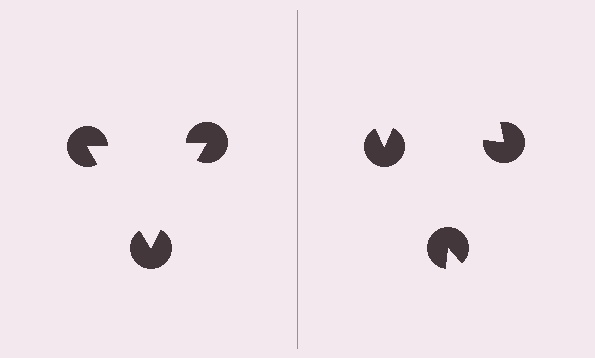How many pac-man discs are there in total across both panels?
6 — 3 on each side.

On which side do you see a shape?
An illusory triangle appears on the left side. On the right side the wedge cuts are rotated, so no coherent shape forms.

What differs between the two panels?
The pac-man discs are positioned identically on both sides; only the wedge orientations differ. On the left they align to a triangle; on the right they are misaligned.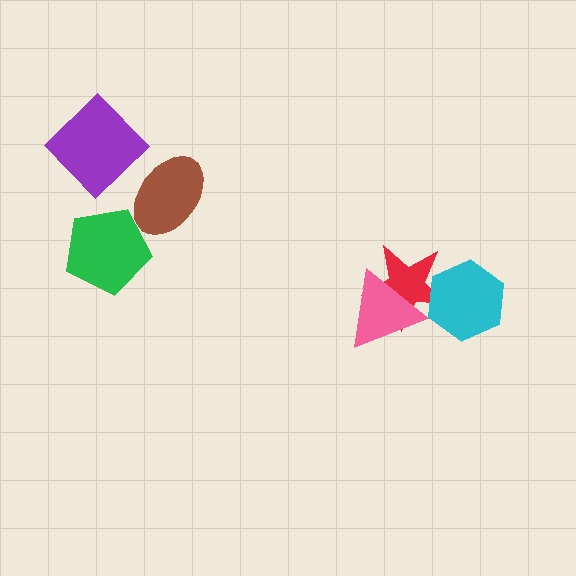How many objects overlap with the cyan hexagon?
1 object overlaps with the cyan hexagon.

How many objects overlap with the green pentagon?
0 objects overlap with the green pentagon.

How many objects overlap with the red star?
2 objects overlap with the red star.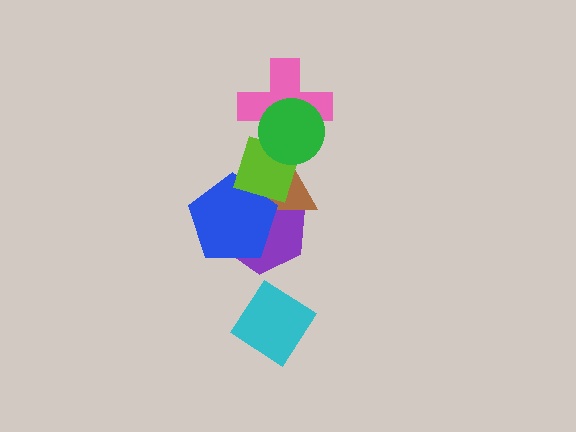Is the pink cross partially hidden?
Yes, it is partially covered by another shape.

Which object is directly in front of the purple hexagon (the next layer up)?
The brown triangle is directly in front of the purple hexagon.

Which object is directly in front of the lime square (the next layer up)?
The pink cross is directly in front of the lime square.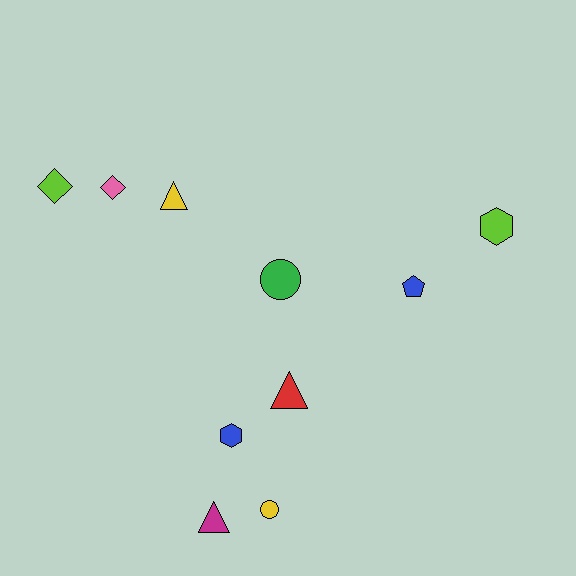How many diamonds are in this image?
There are 2 diamonds.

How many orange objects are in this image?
There are no orange objects.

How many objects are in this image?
There are 10 objects.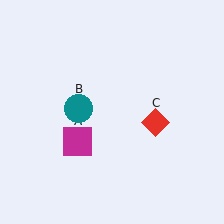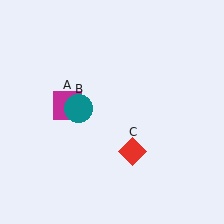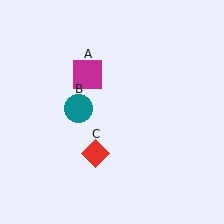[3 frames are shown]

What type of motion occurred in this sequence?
The magenta square (object A), red diamond (object C) rotated clockwise around the center of the scene.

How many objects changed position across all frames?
2 objects changed position: magenta square (object A), red diamond (object C).